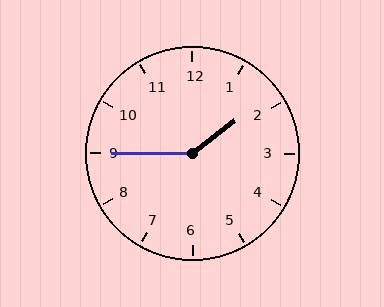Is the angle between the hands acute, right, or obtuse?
It is obtuse.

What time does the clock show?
1:45.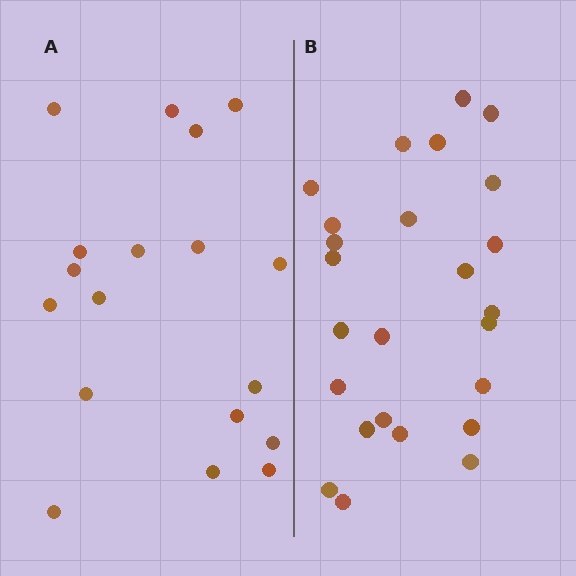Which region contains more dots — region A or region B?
Region B (the right region) has more dots.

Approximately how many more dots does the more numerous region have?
Region B has roughly 8 or so more dots than region A.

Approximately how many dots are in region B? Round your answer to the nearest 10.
About 20 dots. (The exact count is 25, which rounds to 20.)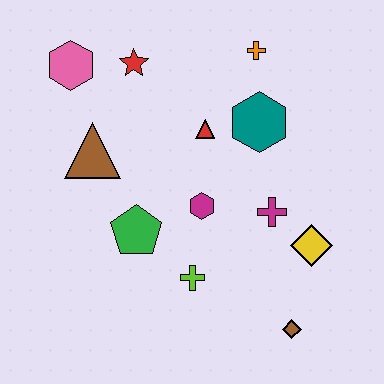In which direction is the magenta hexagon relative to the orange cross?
The magenta hexagon is below the orange cross.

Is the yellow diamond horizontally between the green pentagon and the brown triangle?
No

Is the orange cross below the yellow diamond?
No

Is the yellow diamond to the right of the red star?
Yes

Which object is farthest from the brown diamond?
The pink hexagon is farthest from the brown diamond.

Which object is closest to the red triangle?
The teal hexagon is closest to the red triangle.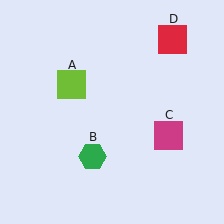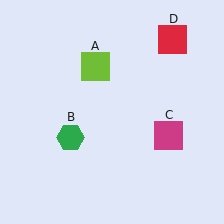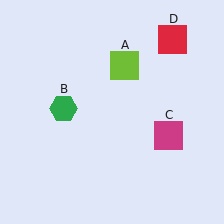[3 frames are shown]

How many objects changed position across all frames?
2 objects changed position: lime square (object A), green hexagon (object B).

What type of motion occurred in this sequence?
The lime square (object A), green hexagon (object B) rotated clockwise around the center of the scene.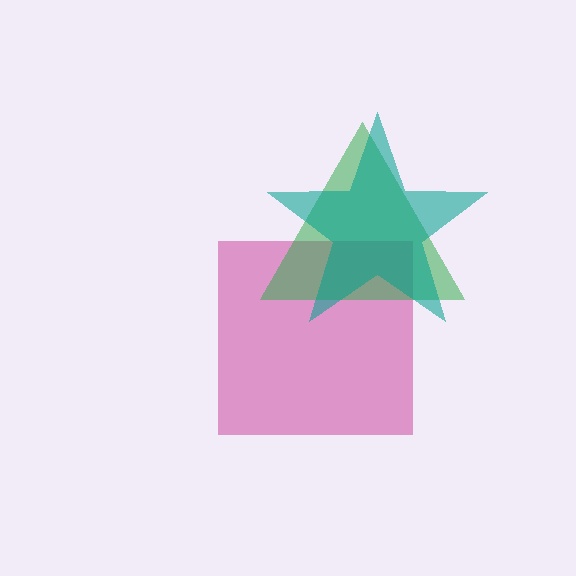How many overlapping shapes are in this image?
There are 3 overlapping shapes in the image.